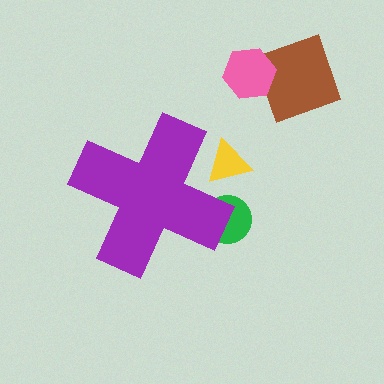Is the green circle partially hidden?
Yes, the green circle is partially hidden behind the purple cross.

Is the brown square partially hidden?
No, the brown square is fully visible.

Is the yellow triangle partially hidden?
Yes, the yellow triangle is partially hidden behind the purple cross.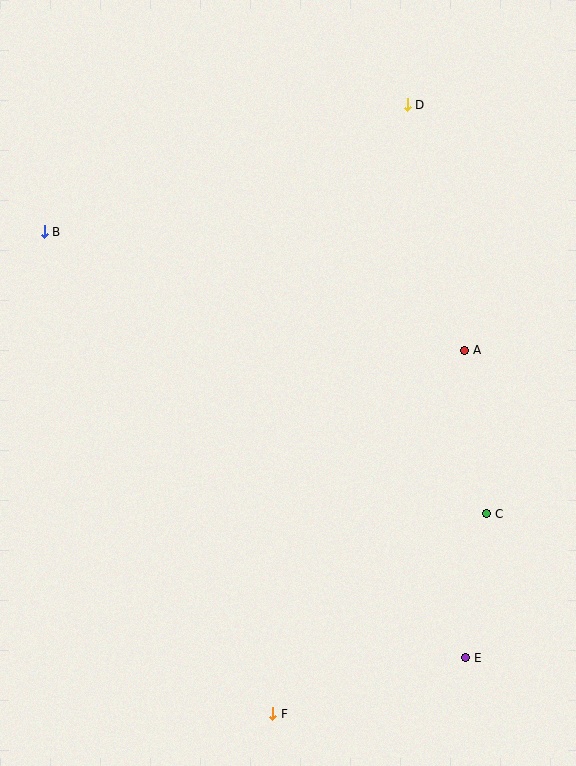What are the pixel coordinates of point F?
Point F is at (273, 714).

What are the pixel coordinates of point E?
Point E is at (466, 658).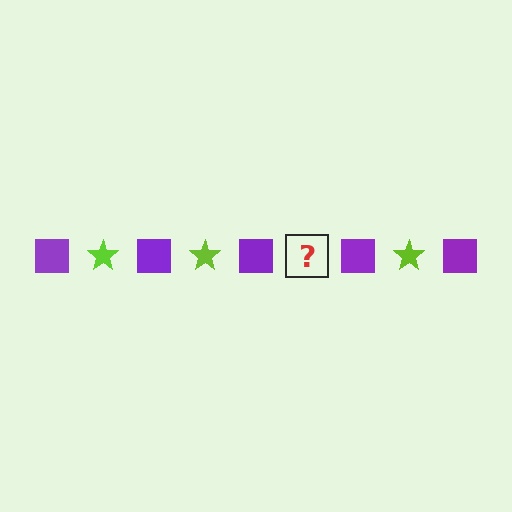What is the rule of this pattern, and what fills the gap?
The rule is that the pattern alternates between purple square and lime star. The gap should be filled with a lime star.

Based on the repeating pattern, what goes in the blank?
The blank should be a lime star.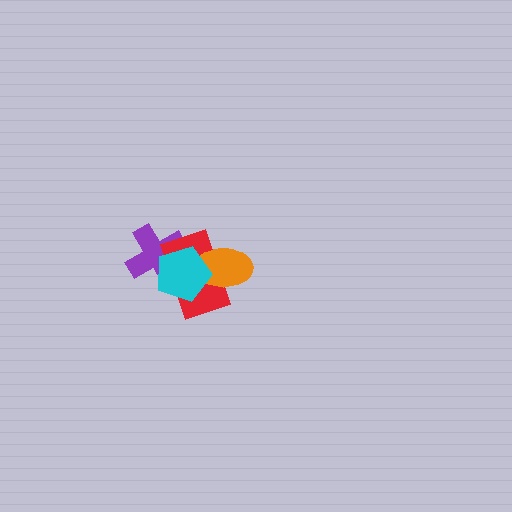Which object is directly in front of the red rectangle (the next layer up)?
The orange ellipse is directly in front of the red rectangle.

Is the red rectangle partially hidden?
Yes, it is partially covered by another shape.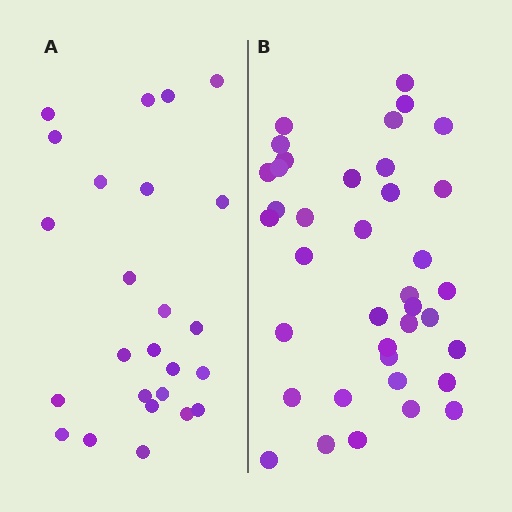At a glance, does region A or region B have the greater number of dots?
Region B (the right region) has more dots.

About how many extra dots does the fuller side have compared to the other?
Region B has approximately 15 more dots than region A.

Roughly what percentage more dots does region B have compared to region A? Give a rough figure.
About 50% more.